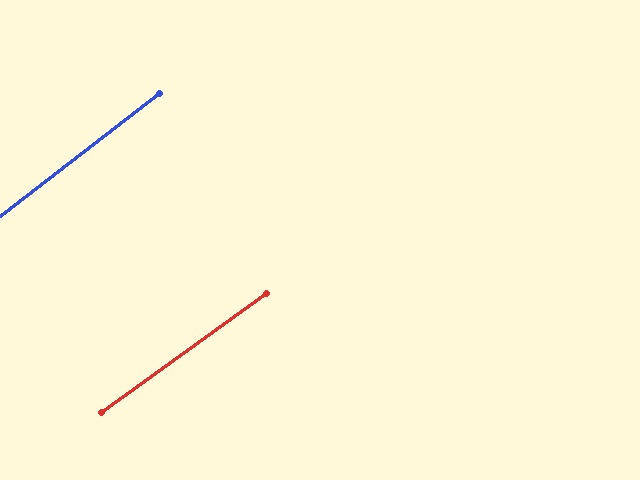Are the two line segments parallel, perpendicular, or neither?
Parallel — their directions differ by only 1.8°.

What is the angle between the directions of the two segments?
Approximately 2 degrees.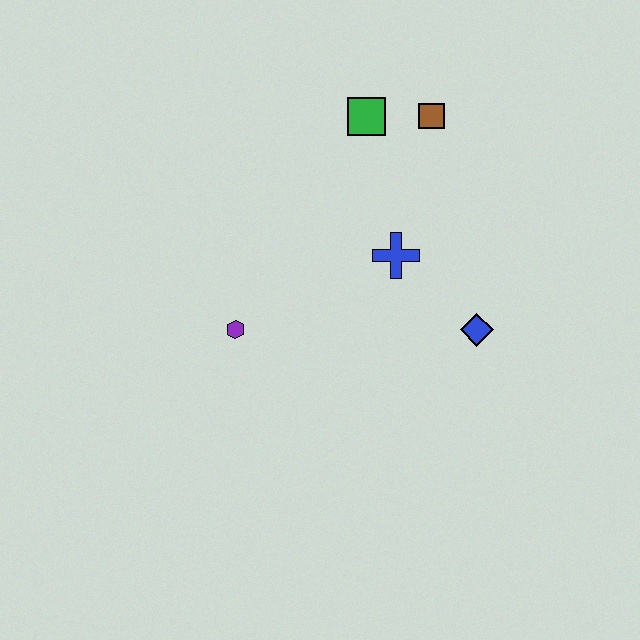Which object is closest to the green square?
The brown square is closest to the green square.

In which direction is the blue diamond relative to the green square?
The blue diamond is below the green square.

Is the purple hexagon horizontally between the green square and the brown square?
No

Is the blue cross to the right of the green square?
Yes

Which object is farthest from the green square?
The purple hexagon is farthest from the green square.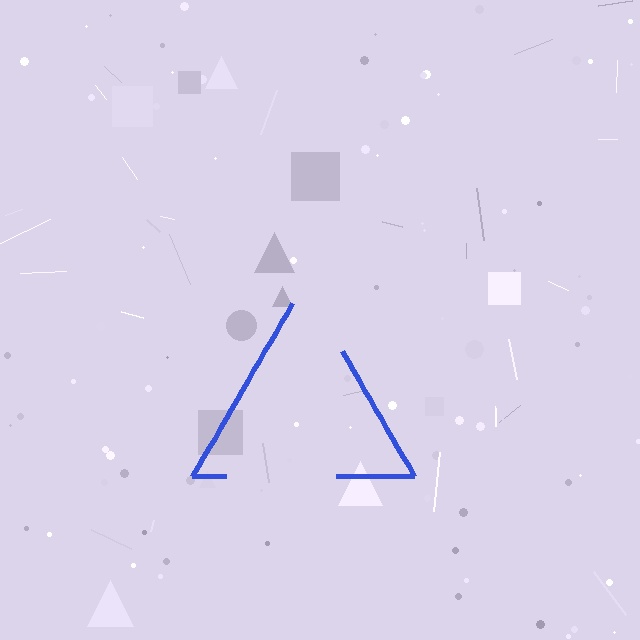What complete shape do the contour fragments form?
The contour fragments form a triangle.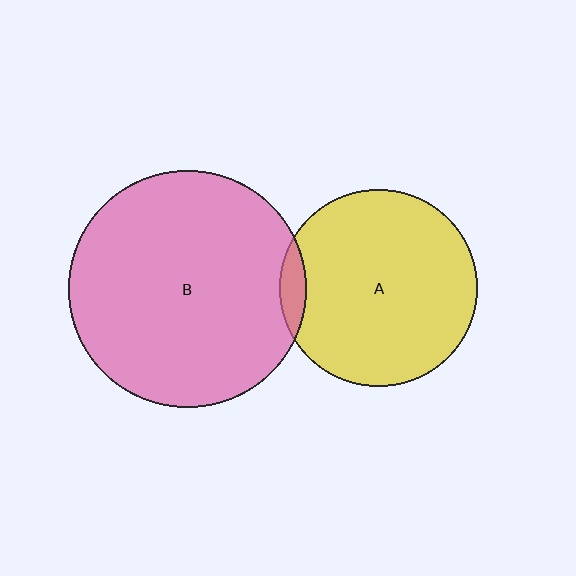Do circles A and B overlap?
Yes.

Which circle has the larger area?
Circle B (pink).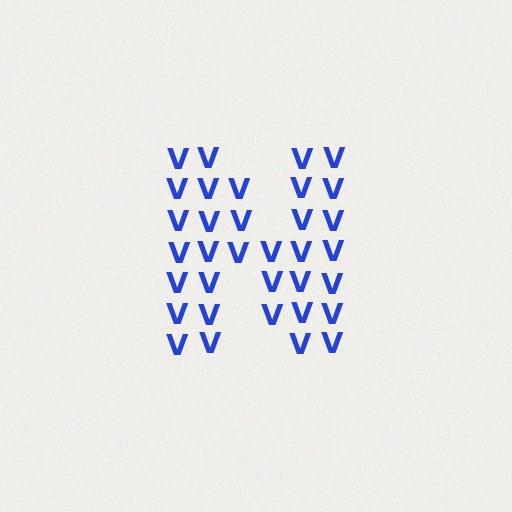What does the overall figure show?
The overall figure shows the letter N.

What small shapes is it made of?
It is made of small letter V's.